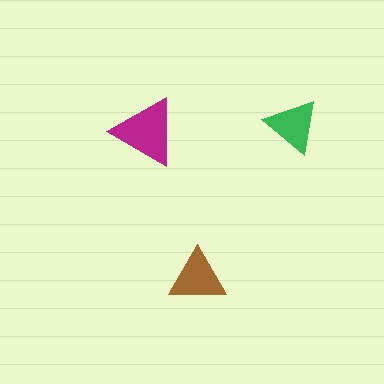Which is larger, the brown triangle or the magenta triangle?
The magenta one.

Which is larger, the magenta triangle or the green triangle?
The magenta one.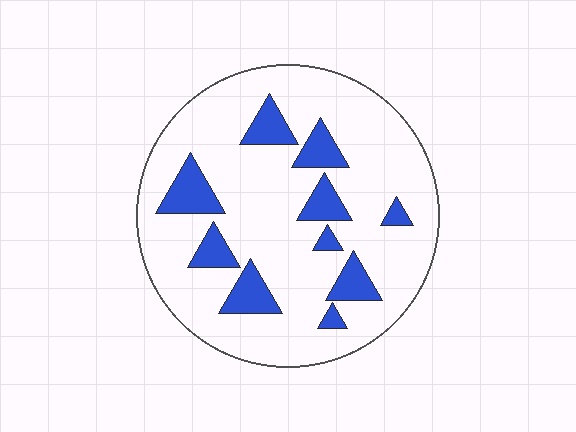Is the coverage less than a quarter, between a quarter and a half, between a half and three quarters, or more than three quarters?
Less than a quarter.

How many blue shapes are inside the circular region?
10.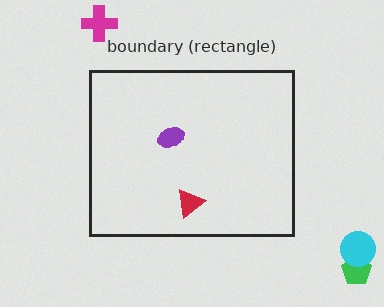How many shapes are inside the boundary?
2 inside, 3 outside.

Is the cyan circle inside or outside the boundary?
Outside.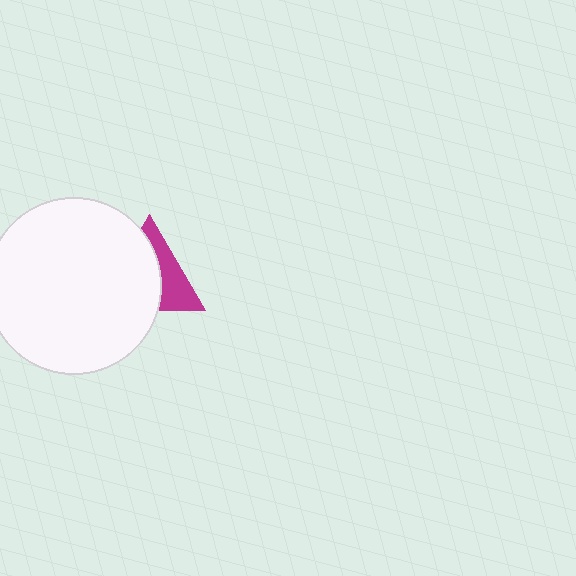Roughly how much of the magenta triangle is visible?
A small part of it is visible (roughly 40%).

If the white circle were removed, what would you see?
You would see the complete magenta triangle.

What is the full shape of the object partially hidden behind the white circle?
The partially hidden object is a magenta triangle.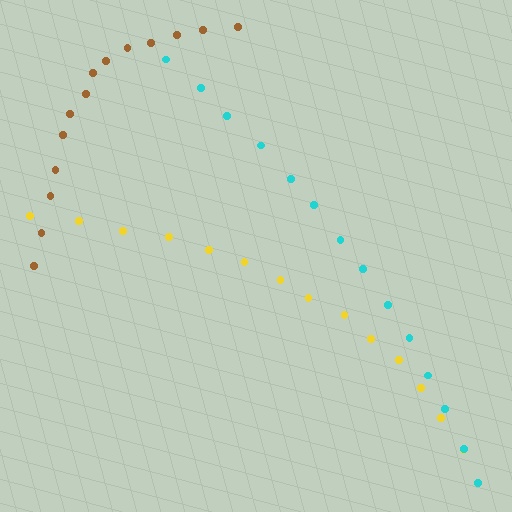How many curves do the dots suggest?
There are 3 distinct paths.